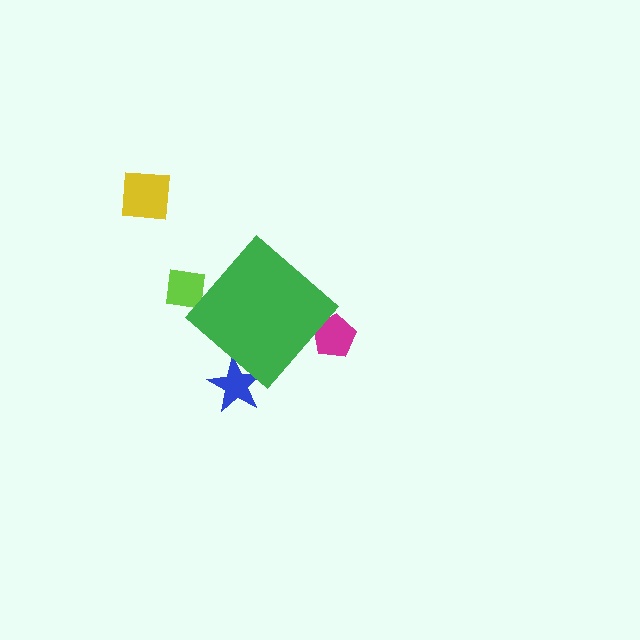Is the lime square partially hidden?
Yes, the lime square is partially hidden behind the green diamond.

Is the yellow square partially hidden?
No, the yellow square is fully visible.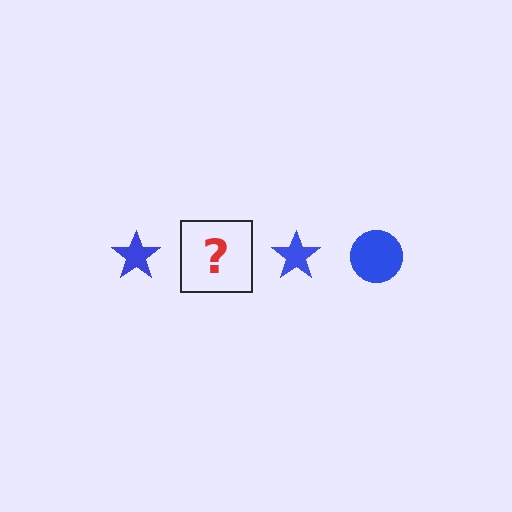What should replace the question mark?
The question mark should be replaced with a blue circle.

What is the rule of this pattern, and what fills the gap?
The rule is that the pattern cycles through star, circle shapes in blue. The gap should be filled with a blue circle.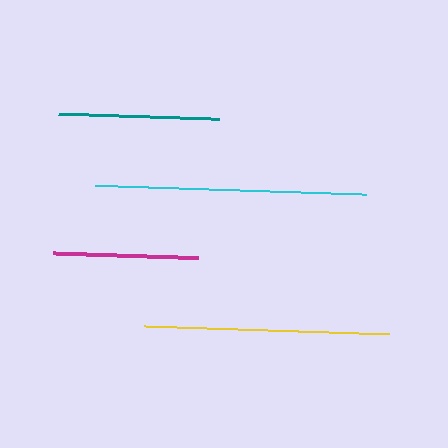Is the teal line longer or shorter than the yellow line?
The yellow line is longer than the teal line.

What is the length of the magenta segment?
The magenta segment is approximately 145 pixels long.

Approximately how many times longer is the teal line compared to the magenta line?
The teal line is approximately 1.1 times the length of the magenta line.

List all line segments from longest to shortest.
From longest to shortest: cyan, yellow, teal, magenta.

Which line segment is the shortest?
The magenta line is the shortest at approximately 145 pixels.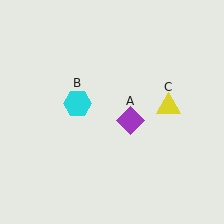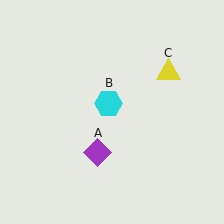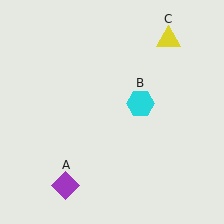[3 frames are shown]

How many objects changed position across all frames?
3 objects changed position: purple diamond (object A), cyan hexagon (object B), yellow triangle (object C).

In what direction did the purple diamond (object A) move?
The purple diamond (object A) moved down and to the left.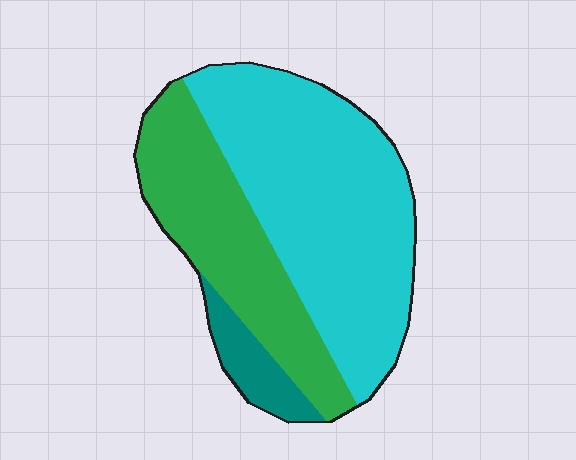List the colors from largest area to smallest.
From largest to smallest: cyan, green, teal.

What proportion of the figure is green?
Green takes up about one third (1/3) of the figure.